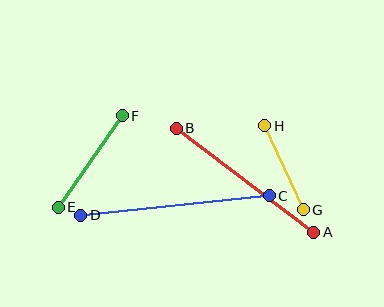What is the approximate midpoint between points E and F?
The midpoint is at approximately (90, 161) pixels.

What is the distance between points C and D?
The distance is approximately 189 pixels.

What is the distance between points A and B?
The distance is approximately 173 pixels.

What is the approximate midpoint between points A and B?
The midpoint is at approximately (245, 180) pixels.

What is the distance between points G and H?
The distance is approximately 93 pixels.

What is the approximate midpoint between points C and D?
The midpoint is at approximately (175, 205) pixels.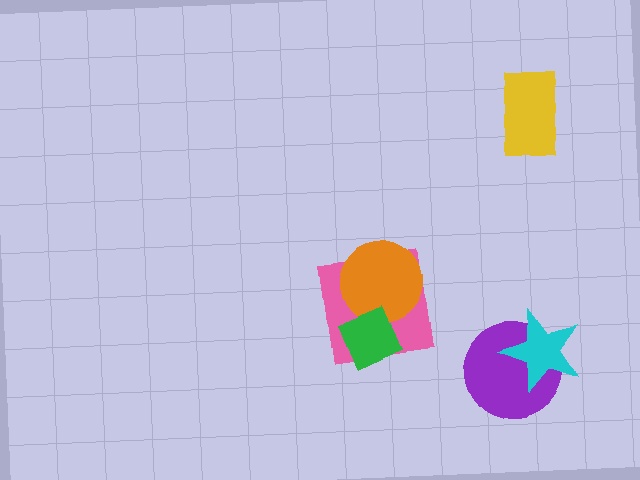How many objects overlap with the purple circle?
1 object overlaps with the purple circle.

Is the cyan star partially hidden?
No, no other shape covers it.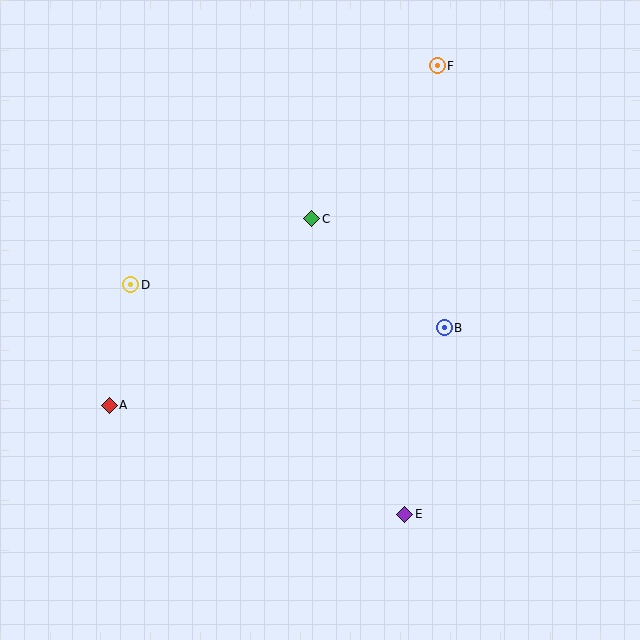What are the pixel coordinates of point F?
Point F is at (437, 66).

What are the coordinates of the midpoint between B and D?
The midpoint between B and D is at (287, 306).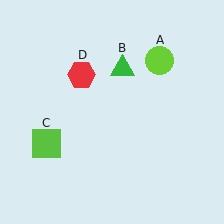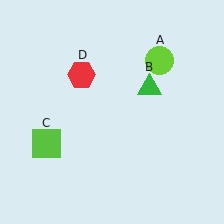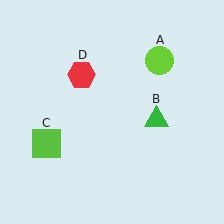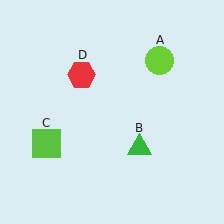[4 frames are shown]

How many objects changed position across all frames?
1 object changed position: green triangle (object B).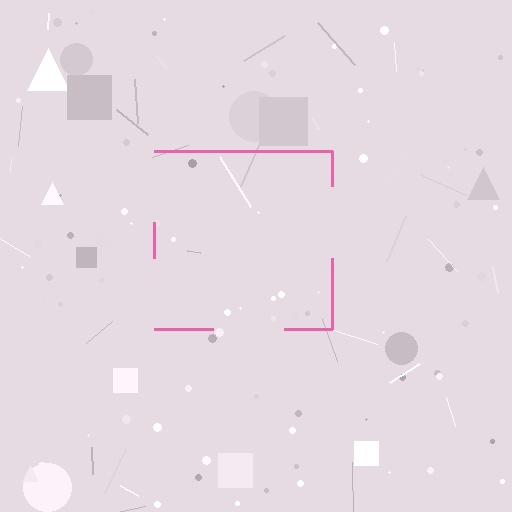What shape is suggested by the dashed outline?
The dashed outline suggests a square.